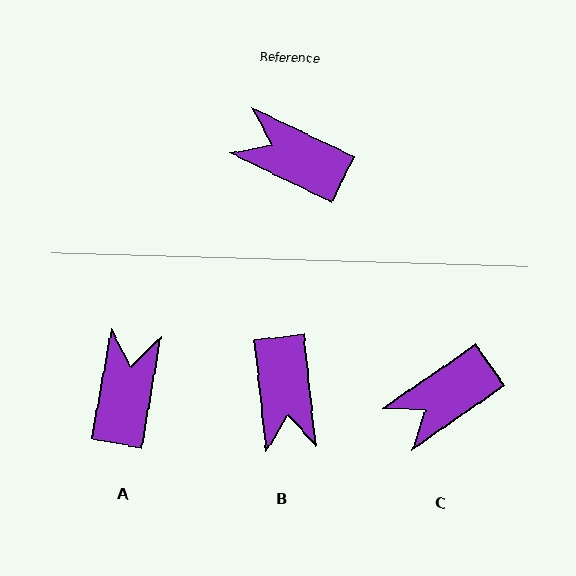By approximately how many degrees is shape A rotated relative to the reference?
Approximately 74 degrees clockwise.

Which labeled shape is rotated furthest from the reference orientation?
B, about 122 degrees away.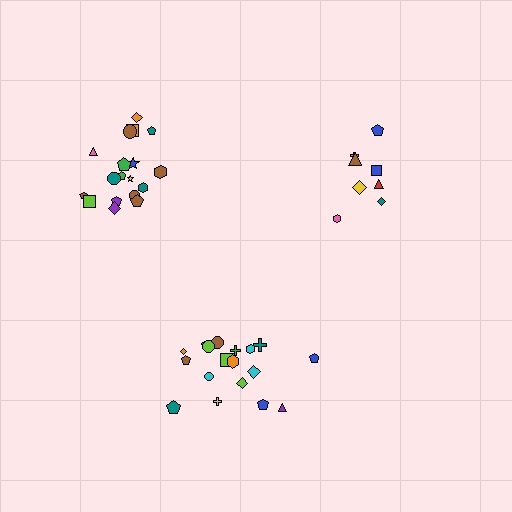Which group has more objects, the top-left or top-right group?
The top-left group.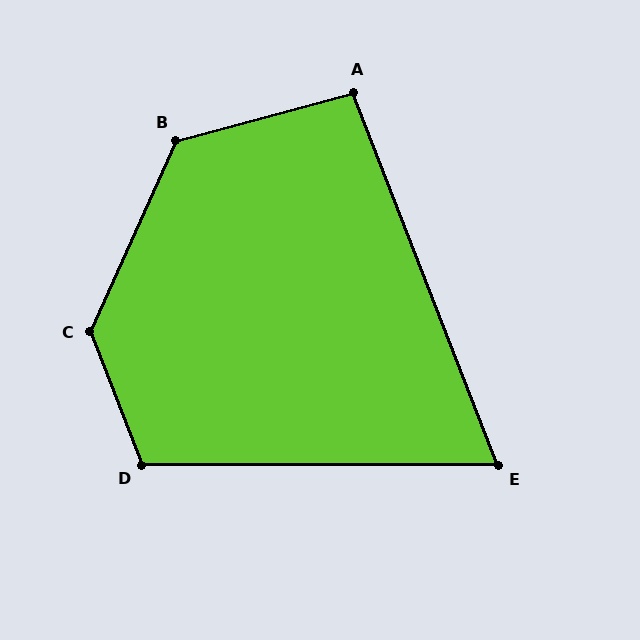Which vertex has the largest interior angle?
C, at approximately 135 degrees.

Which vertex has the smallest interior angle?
E, at approximately 69 degrees.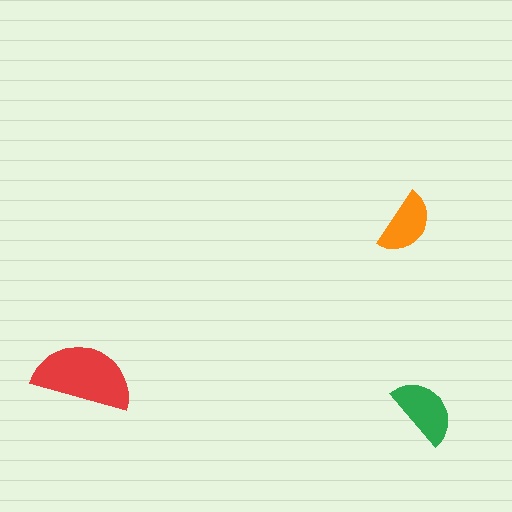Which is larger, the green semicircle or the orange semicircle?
The green one.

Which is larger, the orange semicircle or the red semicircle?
The red one.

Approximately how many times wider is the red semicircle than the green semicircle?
About 1.5 times wider.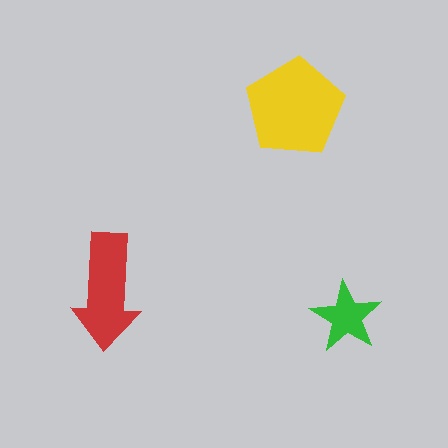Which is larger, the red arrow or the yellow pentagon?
The yellow pentagon.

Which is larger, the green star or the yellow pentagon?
The yellow pentagon.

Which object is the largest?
The yellow pentagon.